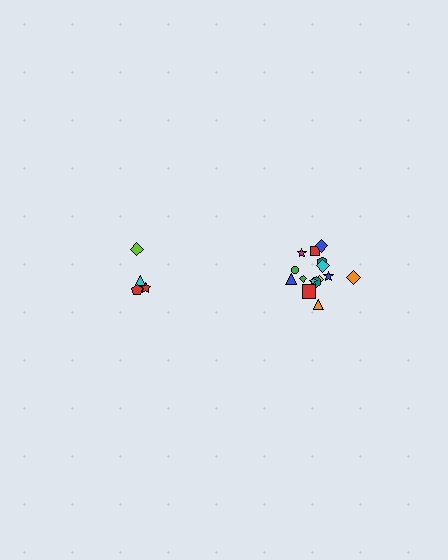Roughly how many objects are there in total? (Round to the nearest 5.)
Roughly 20 objects in total.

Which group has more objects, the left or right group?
The right group.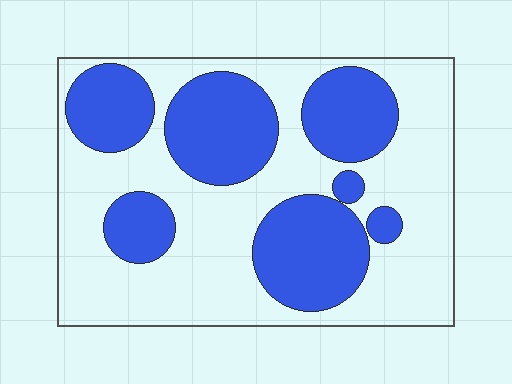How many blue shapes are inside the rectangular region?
7.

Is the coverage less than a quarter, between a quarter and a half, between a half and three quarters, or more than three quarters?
Between a quarter and a half.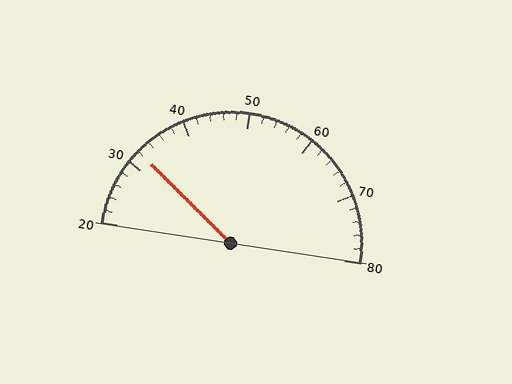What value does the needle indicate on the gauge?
The needle indicates approximately 32.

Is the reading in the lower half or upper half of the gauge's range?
The reading is in the lower half of the range (20 to 80).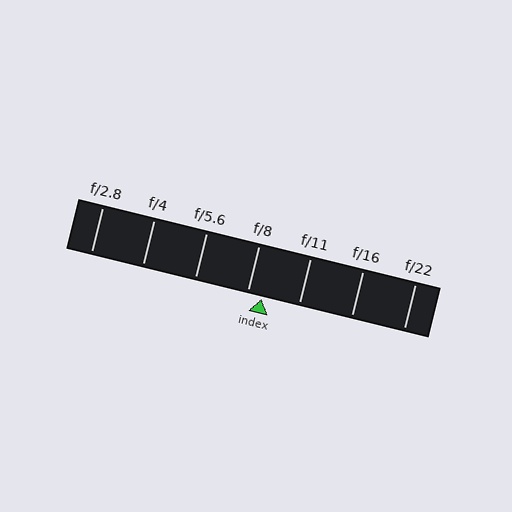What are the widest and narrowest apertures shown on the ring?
The widest aperture shown is f/2.8 and the narrowest is f/22.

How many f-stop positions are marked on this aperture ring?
There are 7 f-stop positions marked.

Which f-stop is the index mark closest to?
The index mark is closest to f/8.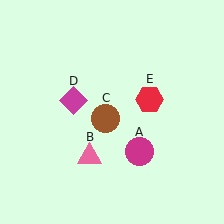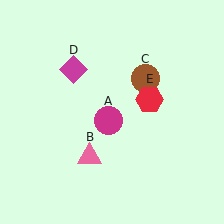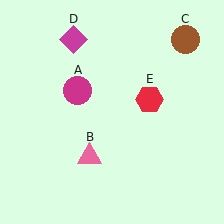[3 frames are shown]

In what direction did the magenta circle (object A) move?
The magenta circle (object A) moved up and to the left.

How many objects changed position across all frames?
3 objects changed position: magenta circle (object A), brown circle (object C), magenta diamond (object D).